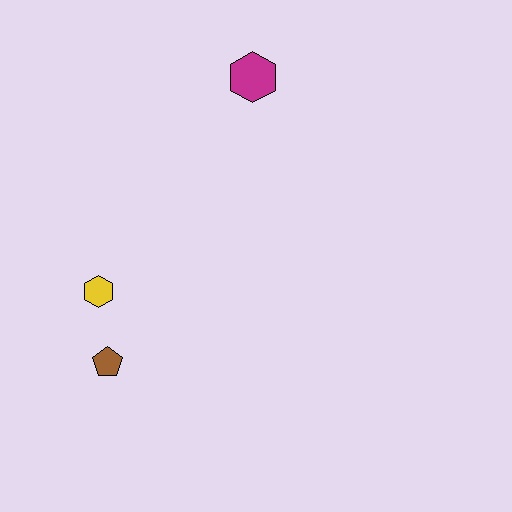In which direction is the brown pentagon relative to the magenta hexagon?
The brown pentagon is below the magenta hexagon.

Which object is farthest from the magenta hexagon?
The brown pentagon is farthest from the magenta hexagon.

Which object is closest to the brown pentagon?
The yellow hexagon is closest to the brown pentagon.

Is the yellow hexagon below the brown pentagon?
No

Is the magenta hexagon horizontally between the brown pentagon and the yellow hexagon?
No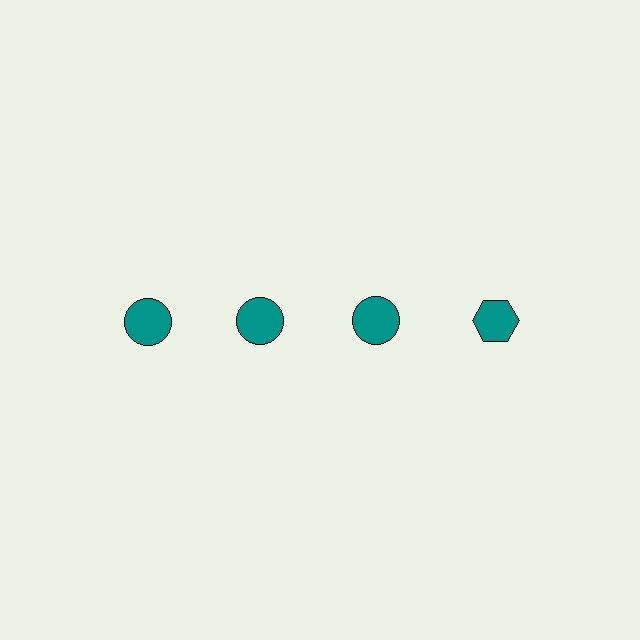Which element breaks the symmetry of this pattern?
The teal hexagon in the top row, second from right column breaks the symmetry. All other shapes are teal circles.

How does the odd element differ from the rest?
It has a different shape: hexagon instead of circle.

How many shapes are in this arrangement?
There are 4 shapes arranged in a grid pattern.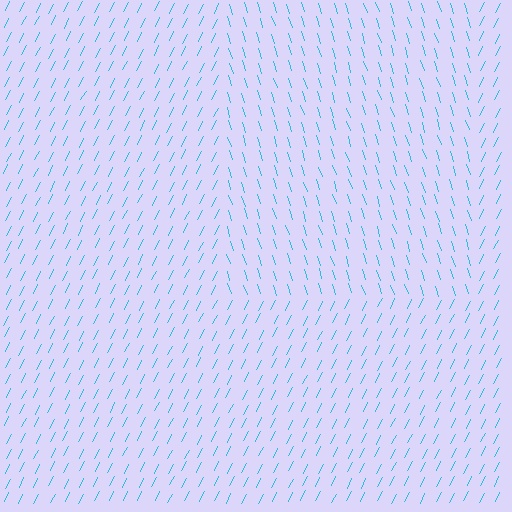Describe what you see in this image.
The image is filled with small cyan line segments. A rectangle region in the image has lines oriented differently from the surrounding lines, creating a visible texture boundary.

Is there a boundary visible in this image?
Yes, there is a texture boundary formed by a change in line orientation.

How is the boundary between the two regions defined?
The boundary is defined purely by a change in line orientation (approximately 45 degrees difference). All lines are the same color and thickness.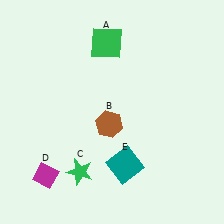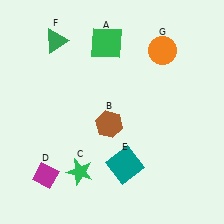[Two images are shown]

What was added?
A green triangle (F), an orange circle (G) were added in Image 2.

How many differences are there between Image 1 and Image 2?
There are 2 differences between the two images.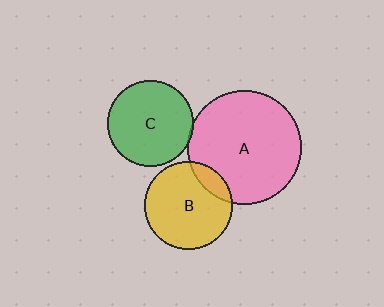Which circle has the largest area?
Circle A (pink).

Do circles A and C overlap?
Yes.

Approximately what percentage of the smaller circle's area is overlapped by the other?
Approximately 5%.